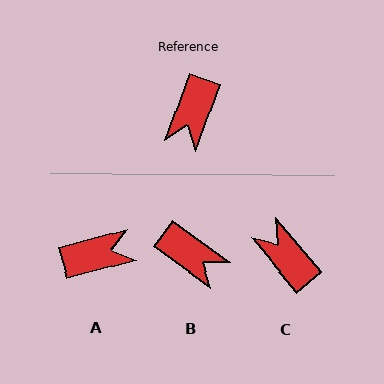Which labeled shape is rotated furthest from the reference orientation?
A, about 126 degrees away.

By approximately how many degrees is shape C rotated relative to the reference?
Approximately 120 degrees clockwise.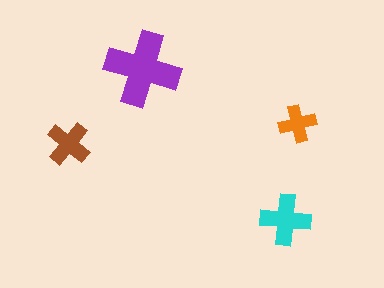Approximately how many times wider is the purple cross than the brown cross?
About 1.5 times wider.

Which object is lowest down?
The cyan cross is bottommost.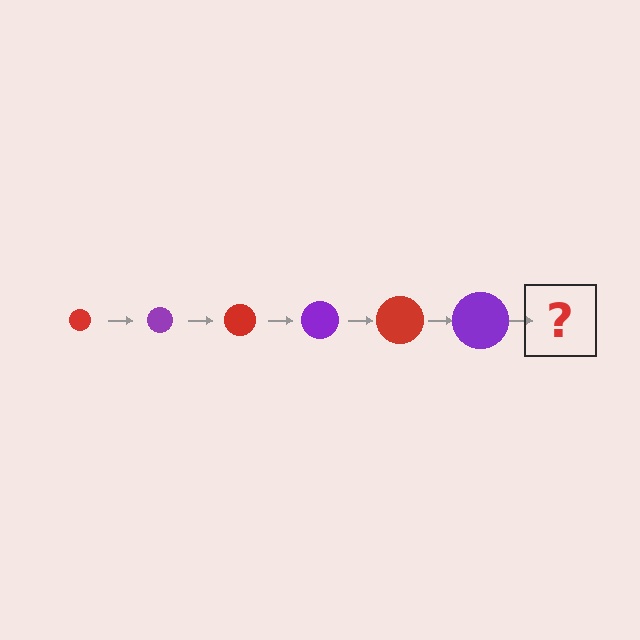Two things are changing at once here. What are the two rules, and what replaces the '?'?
The two rules are that the circle grows larger each step and the color cycles through red and purple. The '?' should be a red circle, larger than the previous one.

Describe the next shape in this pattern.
It should be a red circle, larger than the previous one.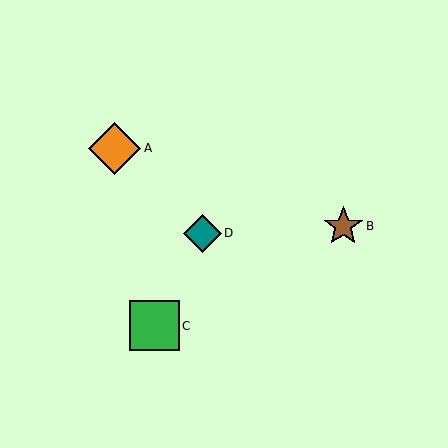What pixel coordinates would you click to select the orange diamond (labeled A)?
Click at (114, 148) to select the orange diamond A.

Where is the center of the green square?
The center of the green square is at (154, 326).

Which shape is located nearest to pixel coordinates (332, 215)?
The brown star (labeled B) at (343, 226) is nearest to that location.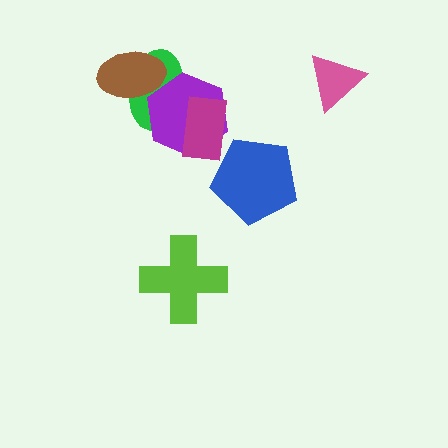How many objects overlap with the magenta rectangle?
2 objects overlap with the magenta rectangle.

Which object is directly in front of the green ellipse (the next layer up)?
The brown ellipse is directly in front of the green ellipse.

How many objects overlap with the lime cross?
0 objects overlap with the lime cross.